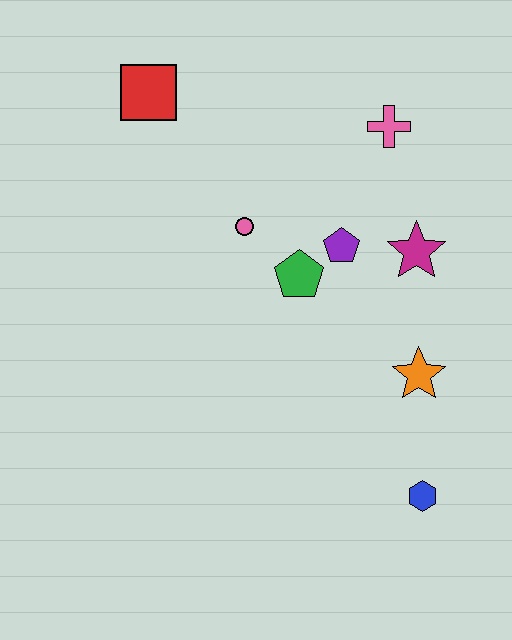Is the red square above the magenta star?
Yes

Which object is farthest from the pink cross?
The blue hexagon is farthest from the pink cross.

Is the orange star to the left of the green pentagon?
No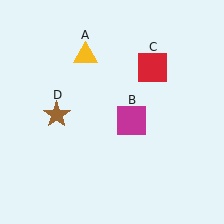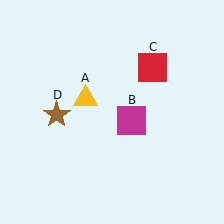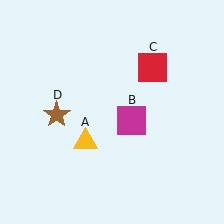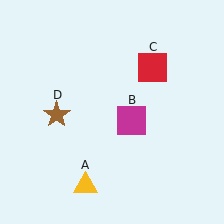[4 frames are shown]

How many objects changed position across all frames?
1 object changed position: yellow triangle (object A).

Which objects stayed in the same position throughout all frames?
Magenta square (object B) and red square (object C) and brown star (object D) remained stationary.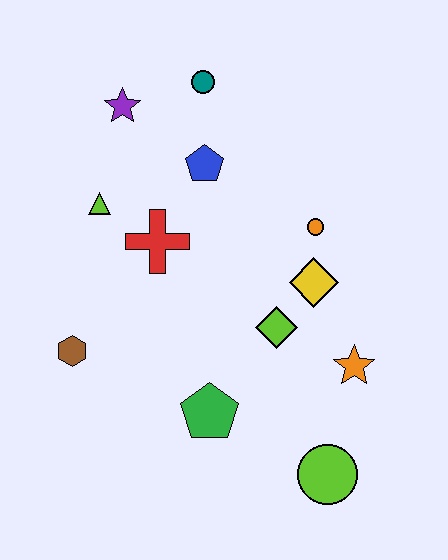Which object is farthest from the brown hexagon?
The teal circle is farthest from the brown hexagon.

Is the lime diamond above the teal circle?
No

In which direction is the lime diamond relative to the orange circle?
The lime diamond is below the orange circle.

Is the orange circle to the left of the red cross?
No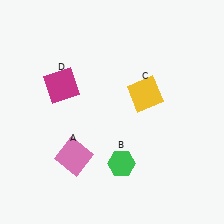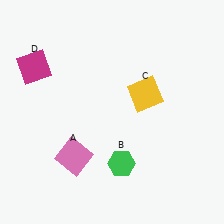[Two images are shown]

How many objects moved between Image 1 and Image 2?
1 object moved between the two images.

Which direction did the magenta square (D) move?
The magenta square (D) moved left.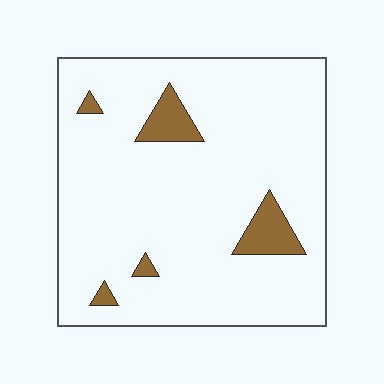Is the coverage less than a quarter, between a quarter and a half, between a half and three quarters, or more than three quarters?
Less than a quarter.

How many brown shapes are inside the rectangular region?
5.